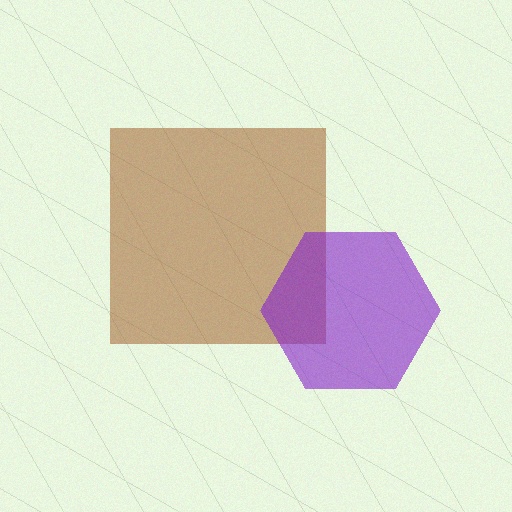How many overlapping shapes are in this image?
There are 2 overlapping shapes in the image.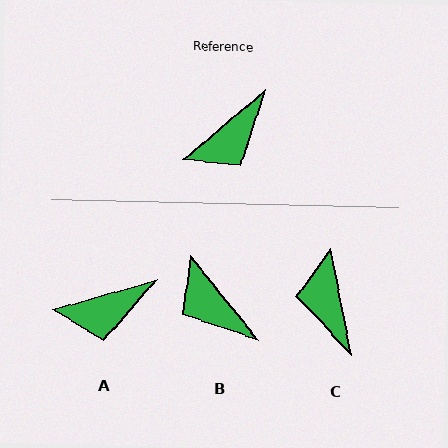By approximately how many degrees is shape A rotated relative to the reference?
Approximately 24 degrees clockwise.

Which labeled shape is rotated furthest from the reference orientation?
C, about 120 degrees away.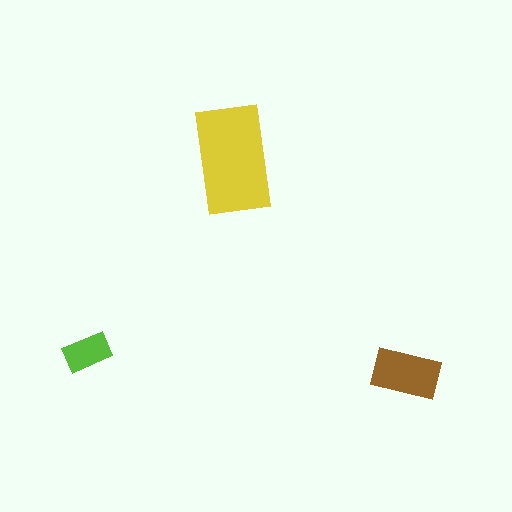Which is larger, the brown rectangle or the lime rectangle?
The brown one.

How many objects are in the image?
There are 3 objects in the image.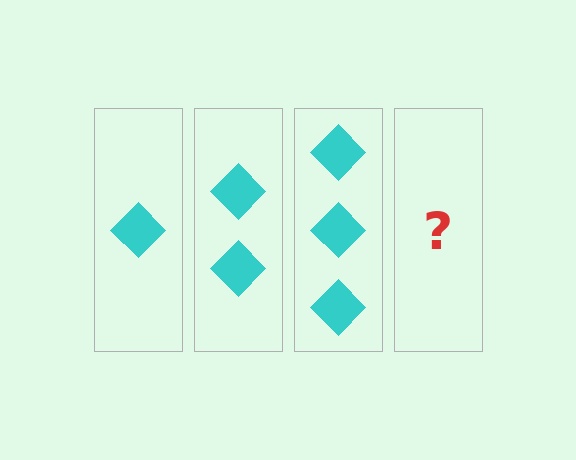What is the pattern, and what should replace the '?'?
The pattern is that each step adds one more diamond. The '?' should be 4 diamonds.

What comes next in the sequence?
The next element should be 4 diamonds.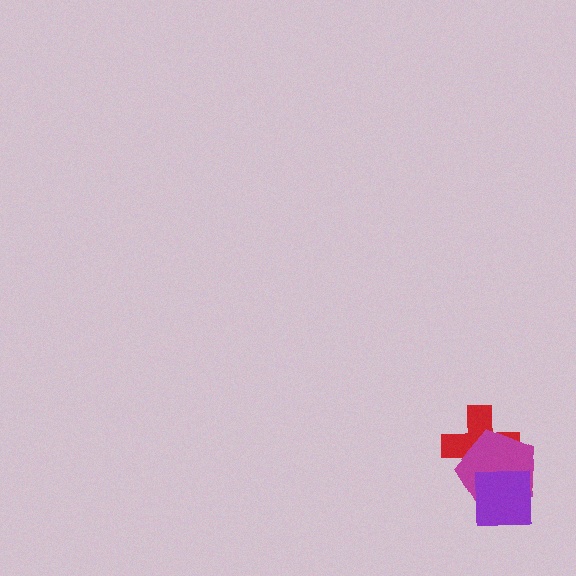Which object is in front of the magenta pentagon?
The purple square is in front of the magenta pentagon.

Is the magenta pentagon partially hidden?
Yes, it is partially covered by another shape.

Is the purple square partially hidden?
No, no other shape covers it.